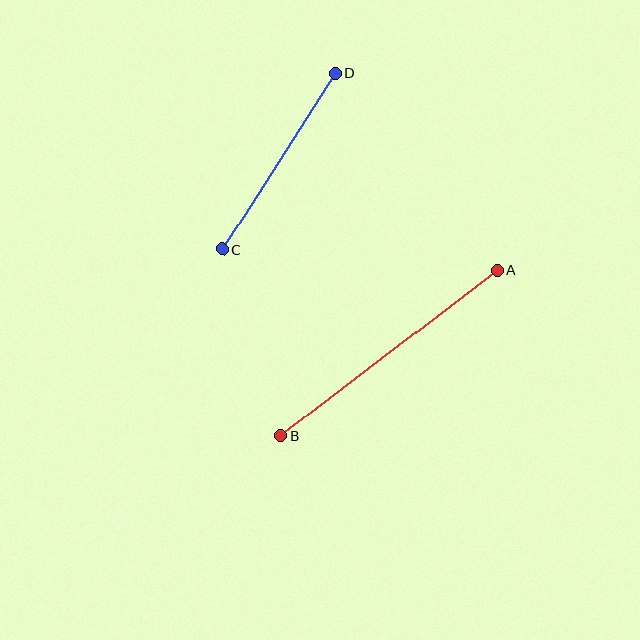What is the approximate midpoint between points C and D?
The midpoint is at approximately (279, 161) pixels.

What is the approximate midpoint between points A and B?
The midpoint is at approximately (389, 353) pixels.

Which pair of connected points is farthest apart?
Points A and B are farthest apart.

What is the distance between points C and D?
The distance is approximately 209 pixels.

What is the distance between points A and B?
The distance is approximately 272 pixels.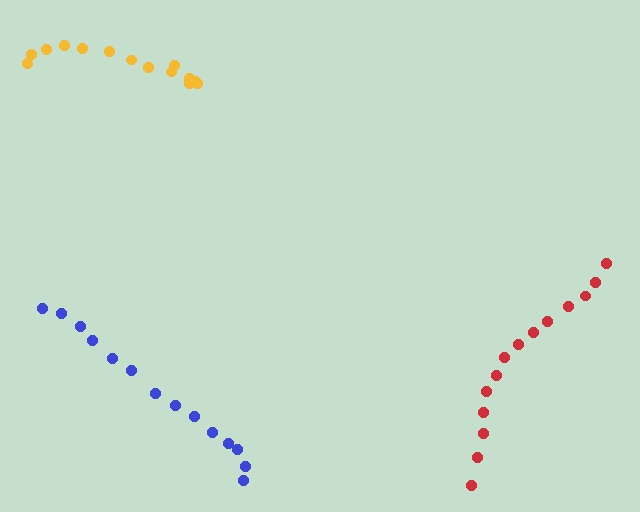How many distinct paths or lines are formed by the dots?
There are 3 distinct paths.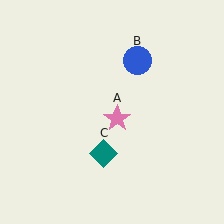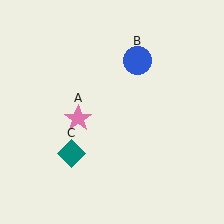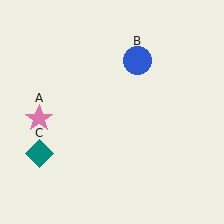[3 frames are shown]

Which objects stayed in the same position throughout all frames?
Blue circle (object B) remained stationary.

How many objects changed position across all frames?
2 objects changed position: pink star (object A), teal diamond (object C).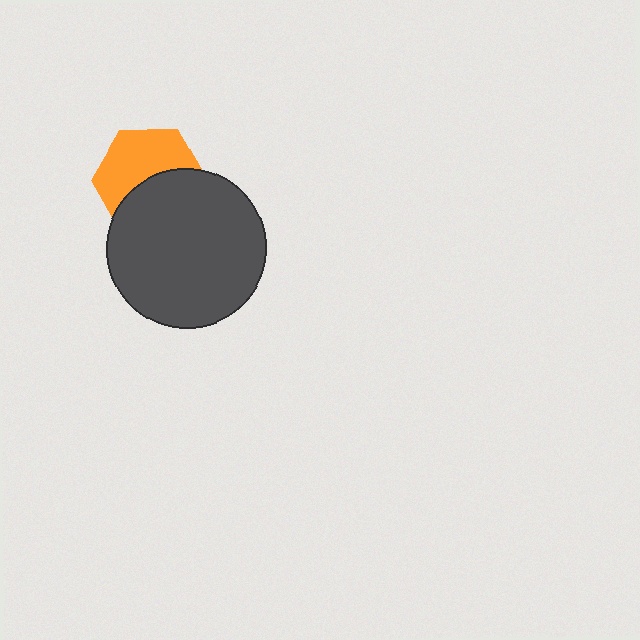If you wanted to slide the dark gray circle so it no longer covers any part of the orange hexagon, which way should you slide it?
Slide it down — that is the most direct way to separate the two shapes.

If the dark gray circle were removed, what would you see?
You would see the complete orange hexagon.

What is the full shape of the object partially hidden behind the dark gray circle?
The partially hidden object is an orange hexagon.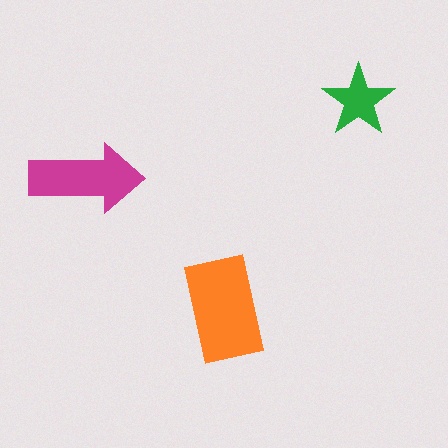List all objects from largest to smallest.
The orange rectangle, the magenta arrow, the green star.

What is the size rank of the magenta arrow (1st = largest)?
2nd.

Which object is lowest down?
The orange rectangle is bottommost.